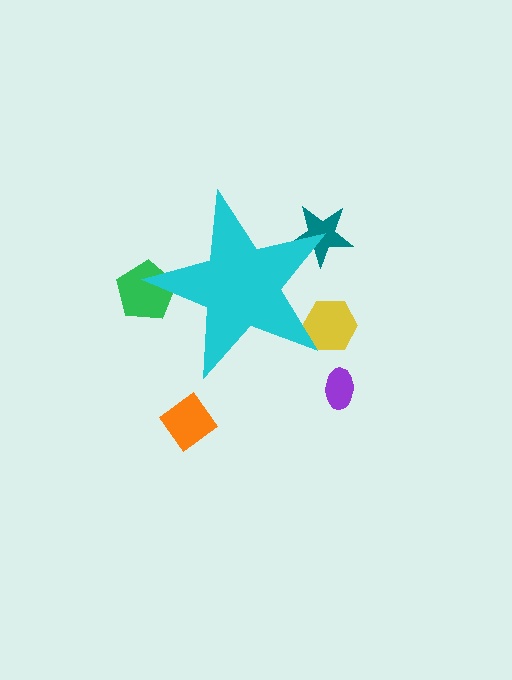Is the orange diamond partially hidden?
No, the orange diamond is fully visible.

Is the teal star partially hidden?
Yes, the teal star is partially hidden behind the cyan star.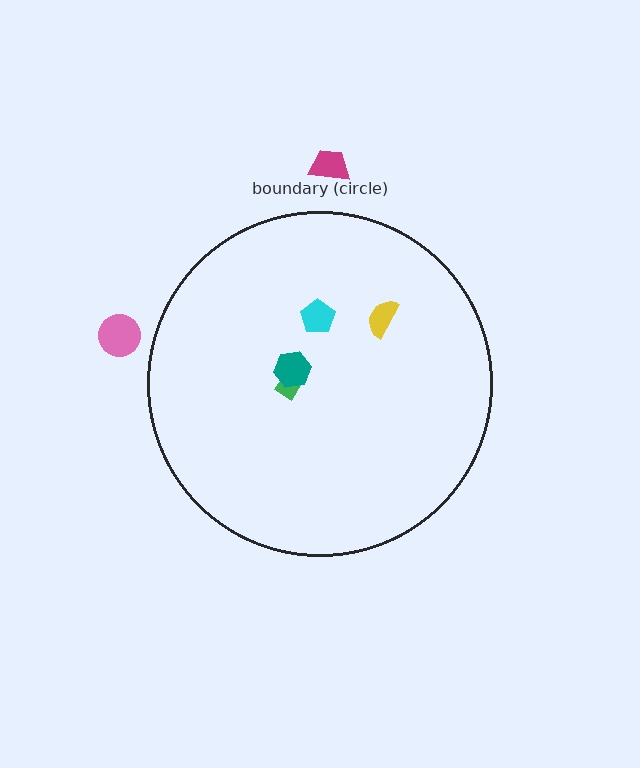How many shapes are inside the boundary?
4 inside, 2 outside.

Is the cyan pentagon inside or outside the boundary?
Inside.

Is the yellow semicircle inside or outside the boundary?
Inside.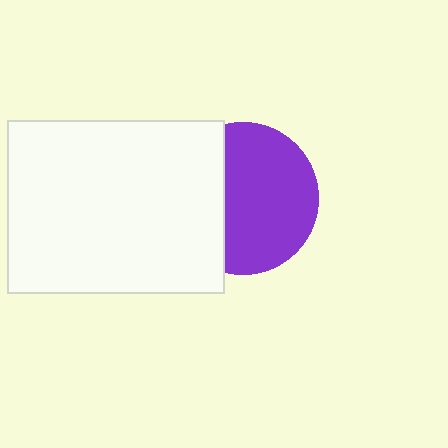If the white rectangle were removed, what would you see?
You would see the complete purple circle.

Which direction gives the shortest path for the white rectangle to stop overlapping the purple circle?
Moving left gives the shortest separation.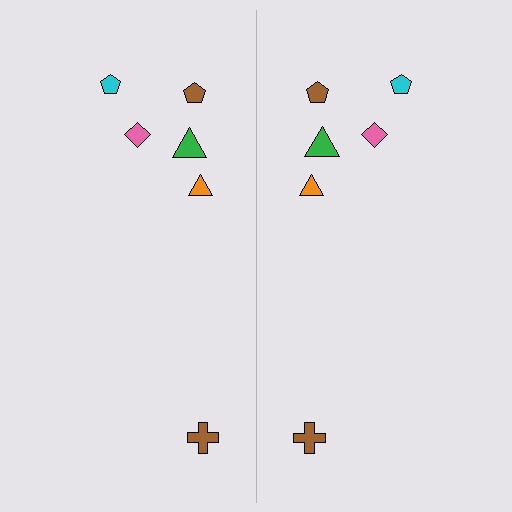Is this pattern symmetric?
Yes, this pattern has bilateral (reflection) symmetry.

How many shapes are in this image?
There are 12 shapes in this image.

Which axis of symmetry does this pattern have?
The pattern has a vertical axis of symmetry running through the center of the image.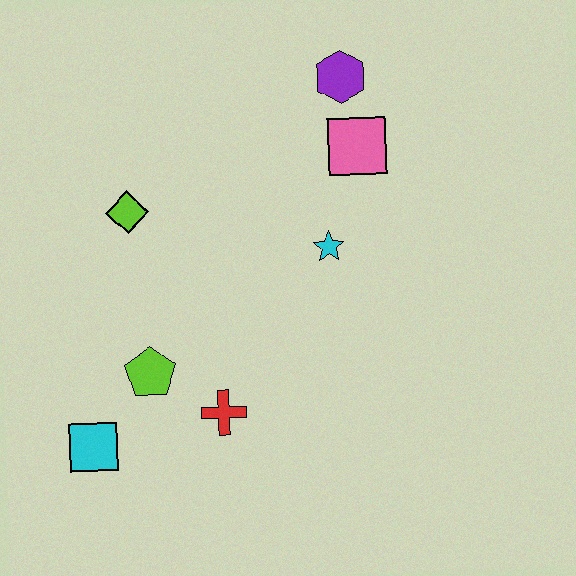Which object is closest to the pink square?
The purple hexagon is closest to the pink square.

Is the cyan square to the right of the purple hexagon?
No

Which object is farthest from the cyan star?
The cyan square is farthest from the cyan star.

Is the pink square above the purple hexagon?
No